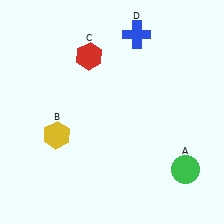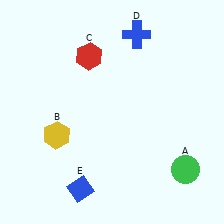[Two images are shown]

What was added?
A blue diamond (E) was added in Image 2.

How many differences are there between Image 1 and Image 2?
There is 1 difference between the two images.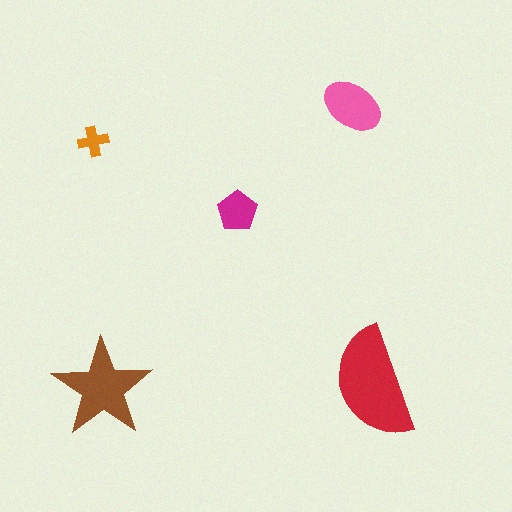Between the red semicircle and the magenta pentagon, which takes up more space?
The red semicircle.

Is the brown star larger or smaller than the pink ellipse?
Larger.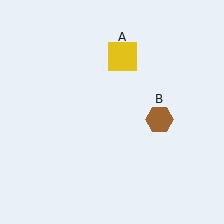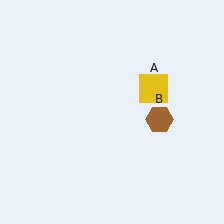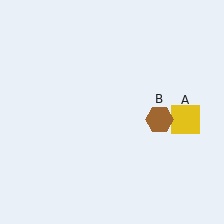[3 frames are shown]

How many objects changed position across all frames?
1 object changed position: yellow square (object A).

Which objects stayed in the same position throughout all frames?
Brown hexagon (object B) remained stationary.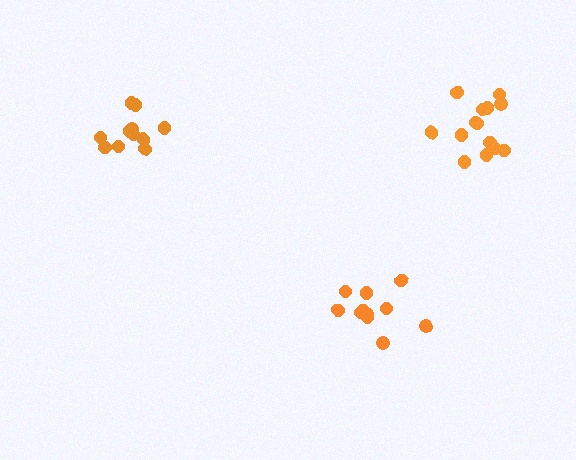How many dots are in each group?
Group 1: 11 dots, Group 2: 11 dots, Group 3: 14 dots (36 total).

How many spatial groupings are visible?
There are 3 spatial groupings.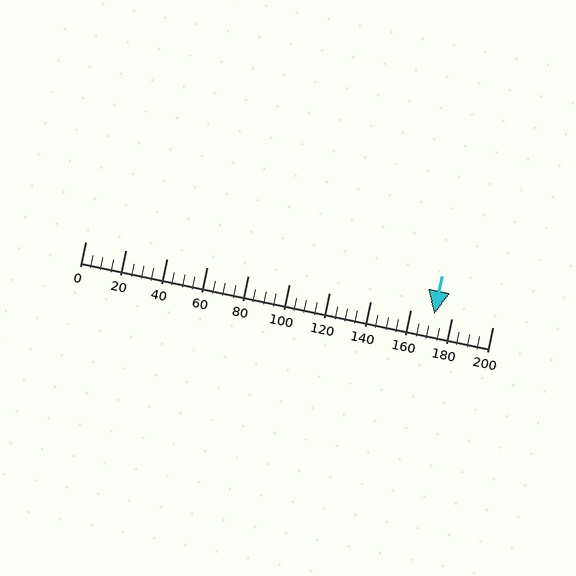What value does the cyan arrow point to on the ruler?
The cyan arrow points to approximately 171.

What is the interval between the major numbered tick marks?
The major tick marks are spaced 20 units apart.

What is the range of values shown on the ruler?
The ruler shows values from 0 to 200.